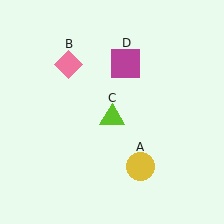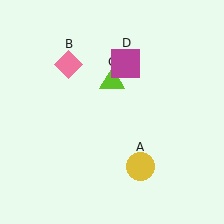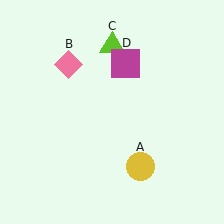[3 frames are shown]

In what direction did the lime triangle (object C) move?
The lime triangle (object C) moved up.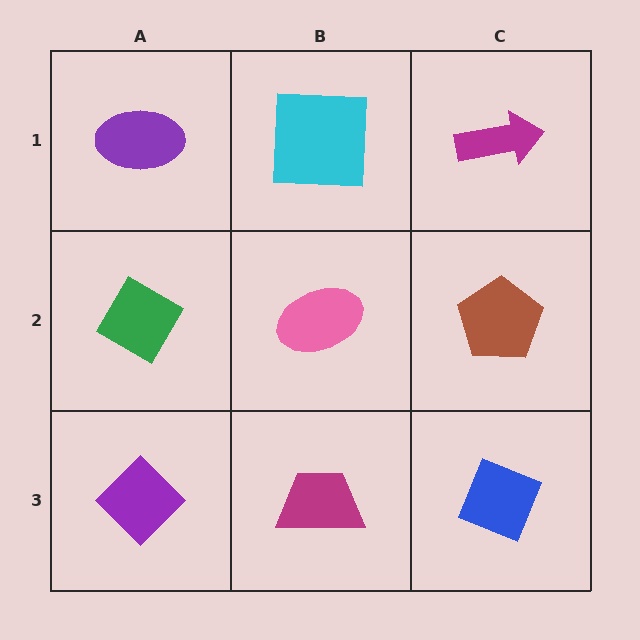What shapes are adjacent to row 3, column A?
A green diamond (row 2, column A), a magenta trapezoid (row 3, column B).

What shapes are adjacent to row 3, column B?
A pink ellipse (row 2, column B), a purple diamond (row 3, column A), a blue diamond (row 3, column C).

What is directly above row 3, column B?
A pink ellipse.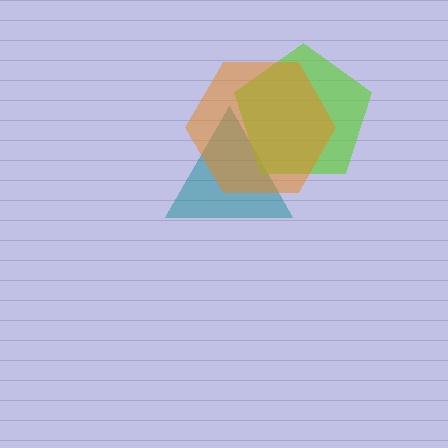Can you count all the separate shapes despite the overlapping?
Yes, there are 3 separate shapes.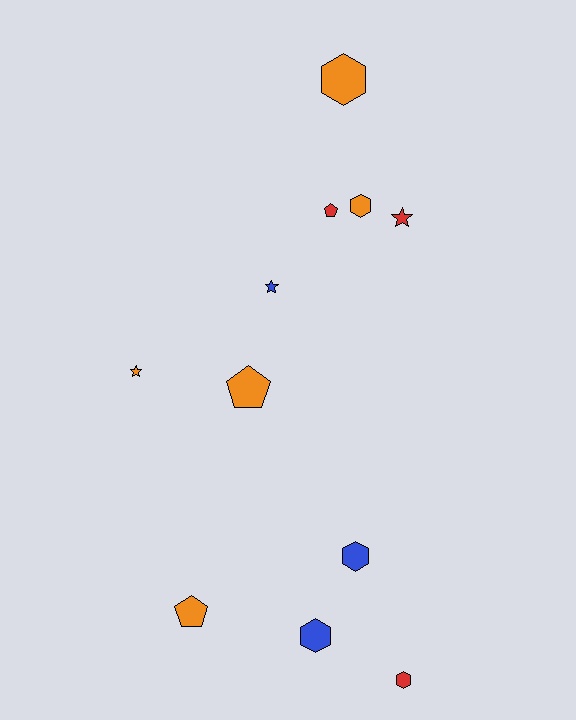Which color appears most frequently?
Orange, with 5 objects.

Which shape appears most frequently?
Hexagon, with 5 objects.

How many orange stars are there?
There is 1 orange star.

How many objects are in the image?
There are 11 objects.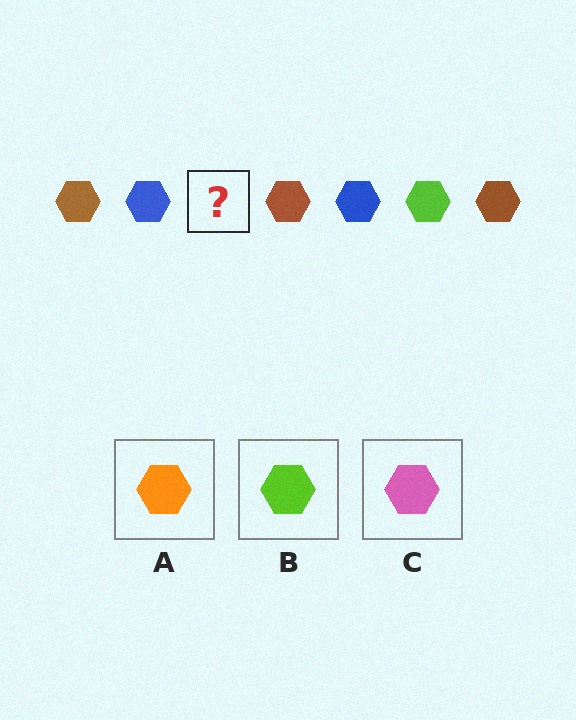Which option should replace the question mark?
Option B.